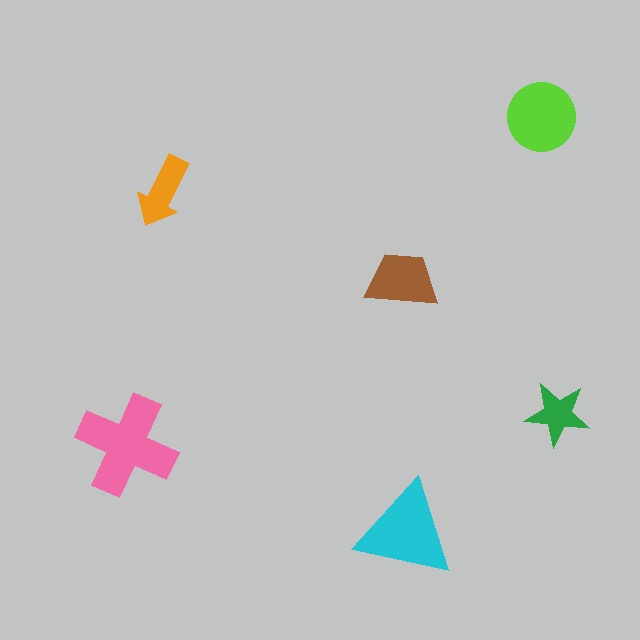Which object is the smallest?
The green star.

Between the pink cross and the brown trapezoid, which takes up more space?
The pink cross.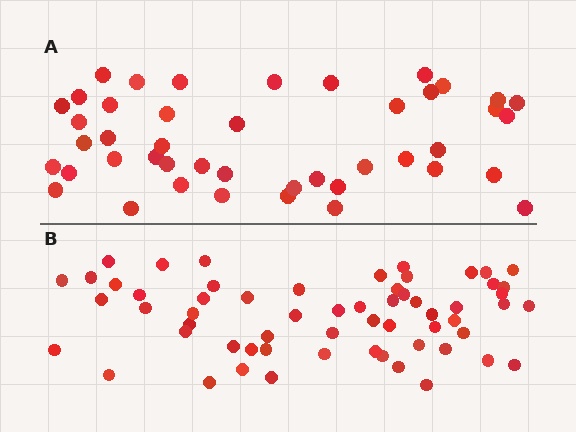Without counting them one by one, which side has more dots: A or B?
Region B (the bottom region) has more dots.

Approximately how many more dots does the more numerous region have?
Region B has approximately 15 more dots than region A.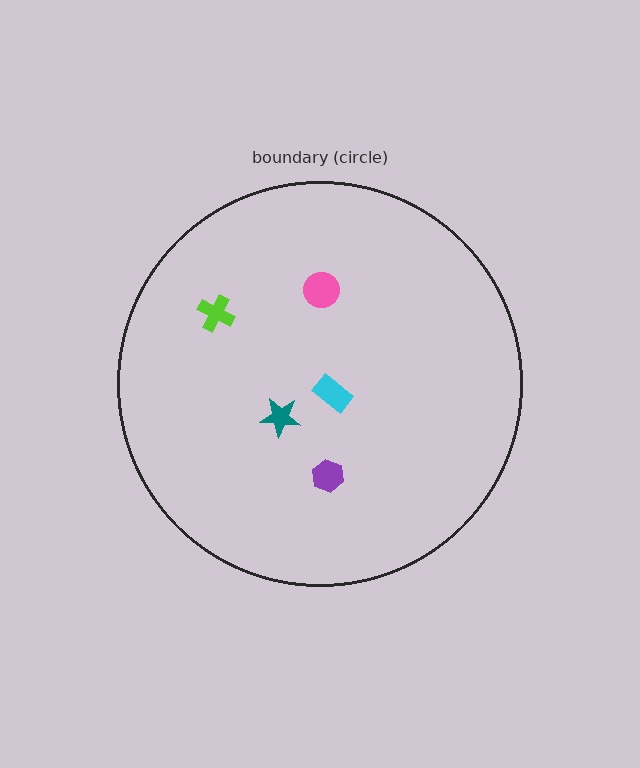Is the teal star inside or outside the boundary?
Inside.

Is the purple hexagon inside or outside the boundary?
Inside.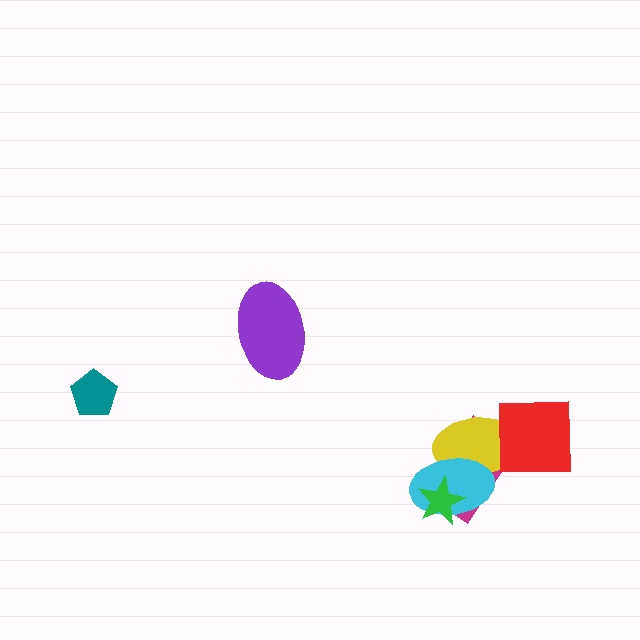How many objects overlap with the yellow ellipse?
3 objects overlap with the yellow ellipse.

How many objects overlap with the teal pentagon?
0 objects overlap with the teal pentagon.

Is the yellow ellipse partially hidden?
Yes, it is partially covered by another shape.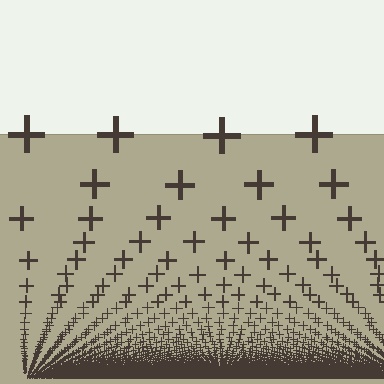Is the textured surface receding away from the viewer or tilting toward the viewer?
The surface appears to tilt toward the viewer. Texture elements get larger and sparser toward the top.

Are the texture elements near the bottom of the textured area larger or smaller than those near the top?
Smaller. The gradient is inverted — elements near the bottom are smaller and denser.